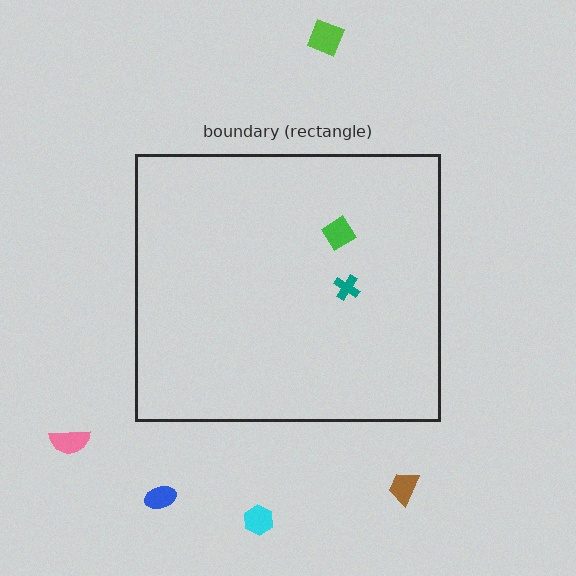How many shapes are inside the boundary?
2 inside, 5 outside.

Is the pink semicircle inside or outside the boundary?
Outside.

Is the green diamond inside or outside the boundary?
Inside.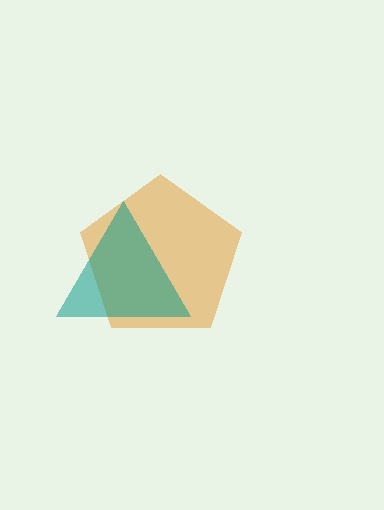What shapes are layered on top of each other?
The layered shapes are: an orange pentagon, a teal triangle.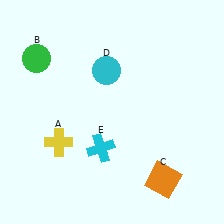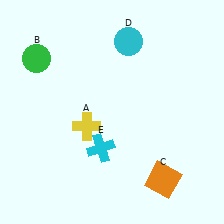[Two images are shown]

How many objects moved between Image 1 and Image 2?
2 objects moved between the two images.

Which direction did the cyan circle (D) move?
The cyan circle (D) moved up.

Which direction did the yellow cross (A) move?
The yellow cross (A) moved right.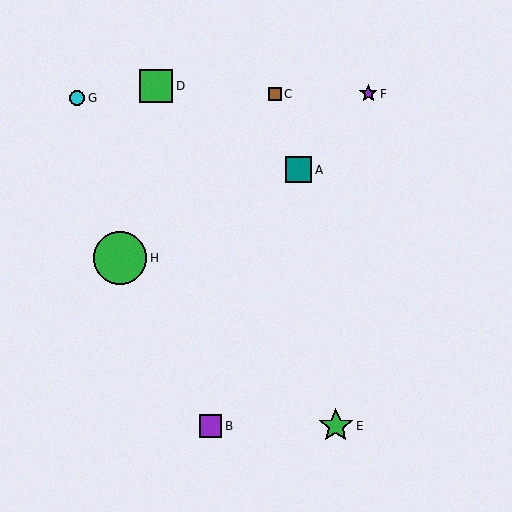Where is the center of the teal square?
The center of the teal square is at (298, 170).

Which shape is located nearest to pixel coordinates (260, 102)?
The brown square (labeled C) at (275, 94) is nearest to that location.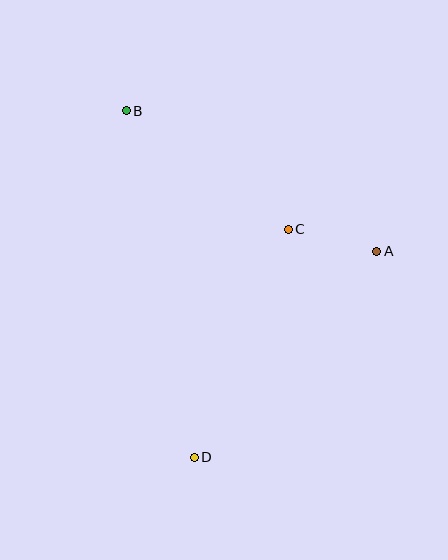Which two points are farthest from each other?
Points B and D are farthest from each other.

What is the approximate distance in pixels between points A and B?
The distance between A and B is approximately 287 pixels.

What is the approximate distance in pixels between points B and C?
The distance between B and C is approximately 201 pixels.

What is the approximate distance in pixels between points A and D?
The distance between A and D is approximately 275 pixels.